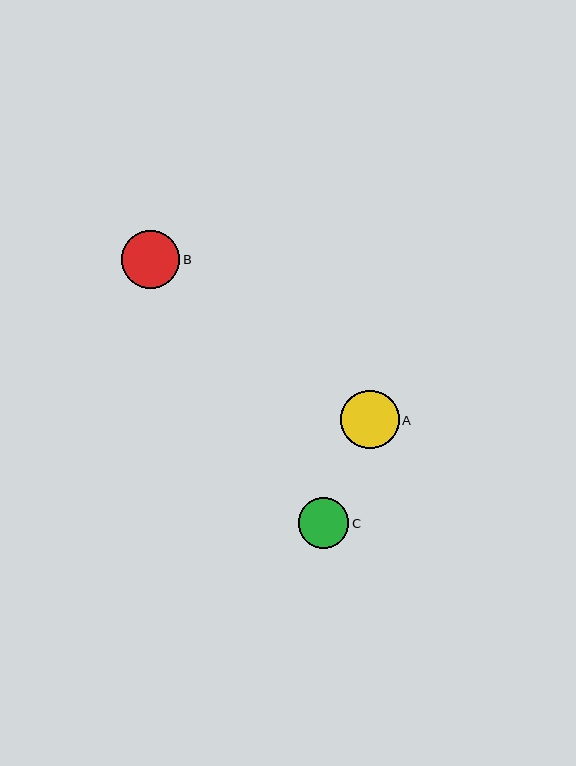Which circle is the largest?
Circle A is the largest with a size of approximately 59 pixels.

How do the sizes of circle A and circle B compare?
Circle A and circle B are approximately the same size.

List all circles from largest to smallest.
From largest to smallest: A, B, C.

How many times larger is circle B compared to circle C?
Circle B is approximately 1.1 times the size of circle C.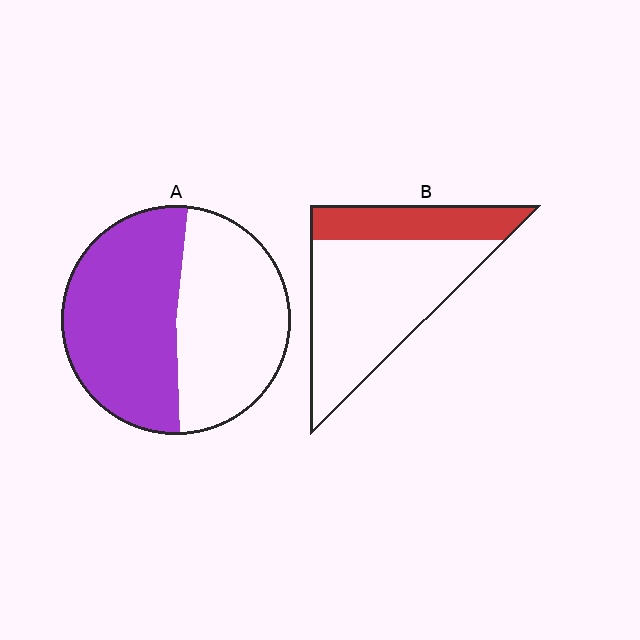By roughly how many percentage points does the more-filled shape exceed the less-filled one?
By roughly 25 percentage points (A over B).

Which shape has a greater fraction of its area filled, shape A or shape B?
Shape A.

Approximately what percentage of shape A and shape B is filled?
A is approximately 50% and B is approximately 30%.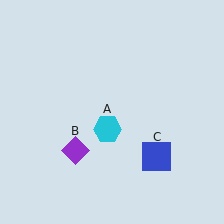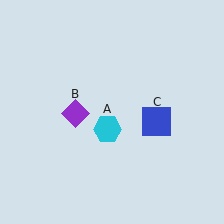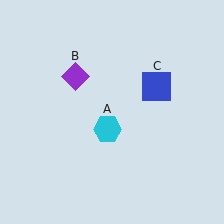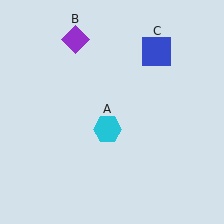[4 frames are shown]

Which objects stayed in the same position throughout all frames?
Cyan hexagon (object A) remained stationary.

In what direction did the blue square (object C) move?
The blue square (object C) moved up.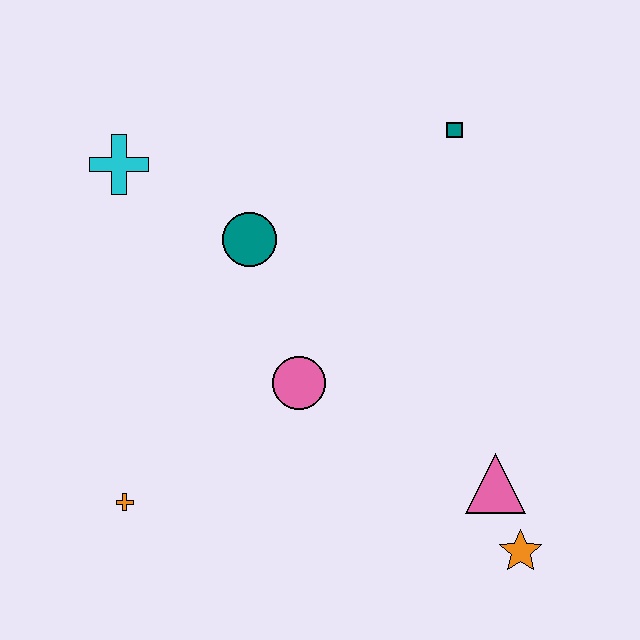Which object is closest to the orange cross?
The pink circle is closest to the orange cross.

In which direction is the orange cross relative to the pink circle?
The orange cross is to the left of the pink circle.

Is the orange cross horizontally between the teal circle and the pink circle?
No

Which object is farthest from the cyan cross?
The orange star is farthest from the cyan cross.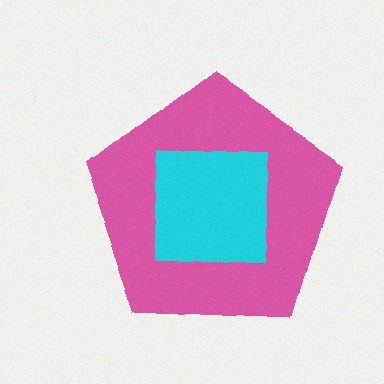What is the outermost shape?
The pink pentagon.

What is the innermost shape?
The cyan square.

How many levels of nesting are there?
2.